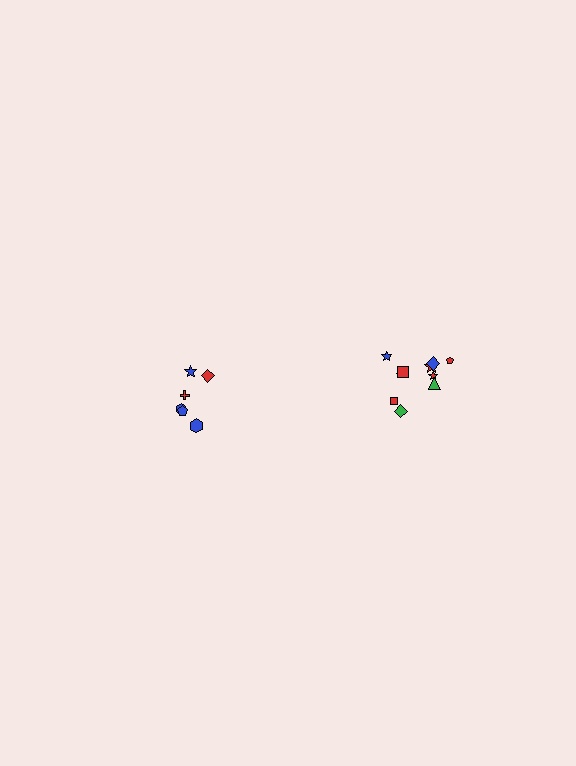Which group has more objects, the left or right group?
The right group.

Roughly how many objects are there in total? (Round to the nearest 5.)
Roughly 15 objects in total.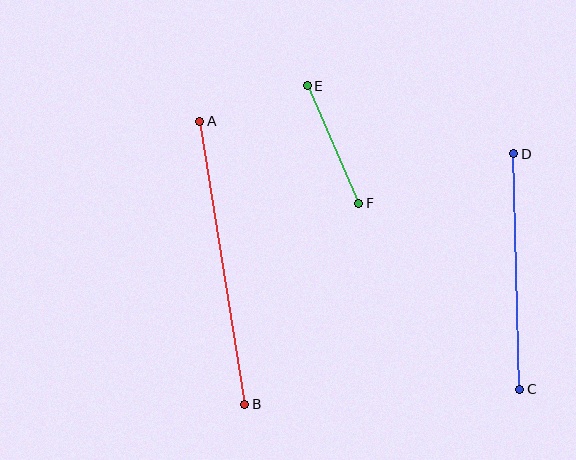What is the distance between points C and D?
The distance is approximately 236 pixels.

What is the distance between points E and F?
The distance is approximately 128 pixels.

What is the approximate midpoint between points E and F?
The midpoint is at approximately (333, 145) pixels.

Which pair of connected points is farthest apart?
Points A and B are farthest apart.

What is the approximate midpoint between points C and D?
The midpoint is at approximately (517, 272) pixels.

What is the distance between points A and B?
The distance is approximately 287 pixels.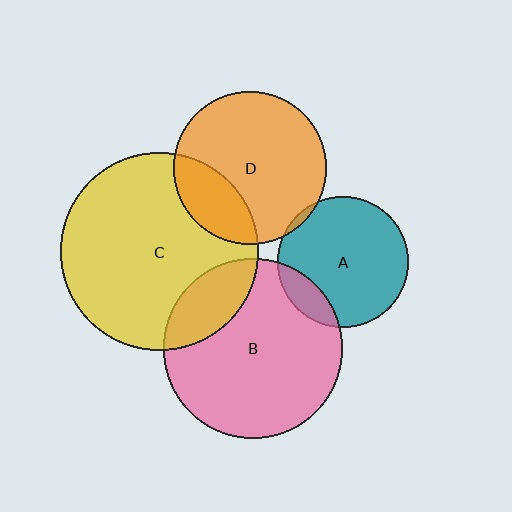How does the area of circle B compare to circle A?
Approximately 1.9 times.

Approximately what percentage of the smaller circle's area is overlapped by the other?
Approximately 15%.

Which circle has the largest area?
Circle C (yellow).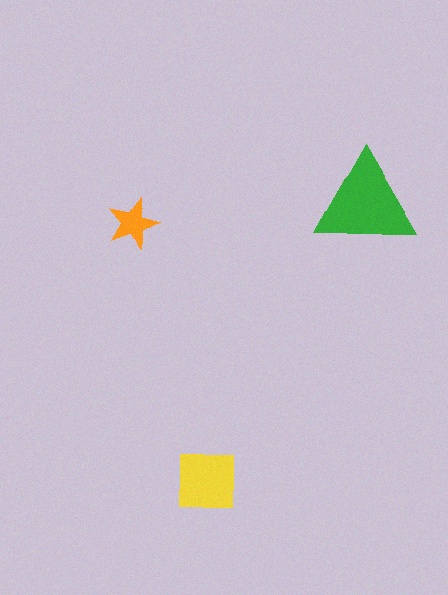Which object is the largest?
The green triangle.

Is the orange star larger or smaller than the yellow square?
Smaller.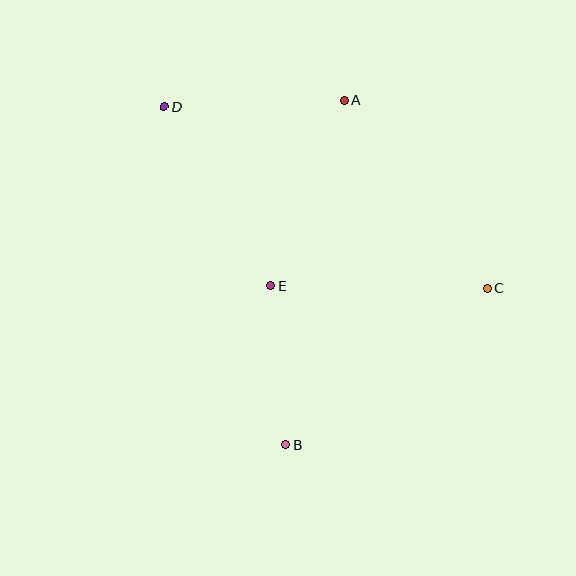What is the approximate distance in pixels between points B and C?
The distance between B and C is approximately 256 pixels.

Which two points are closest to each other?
Points B and E are closest to each other.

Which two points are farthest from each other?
Points C and D are farthest from each other.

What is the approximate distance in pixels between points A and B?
The distance between A and B is approximately 350 pixels.